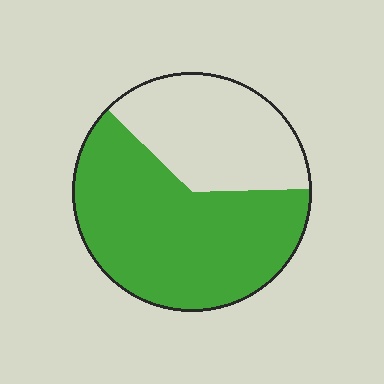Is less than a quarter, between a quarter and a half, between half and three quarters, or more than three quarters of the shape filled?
Between half and three quarters.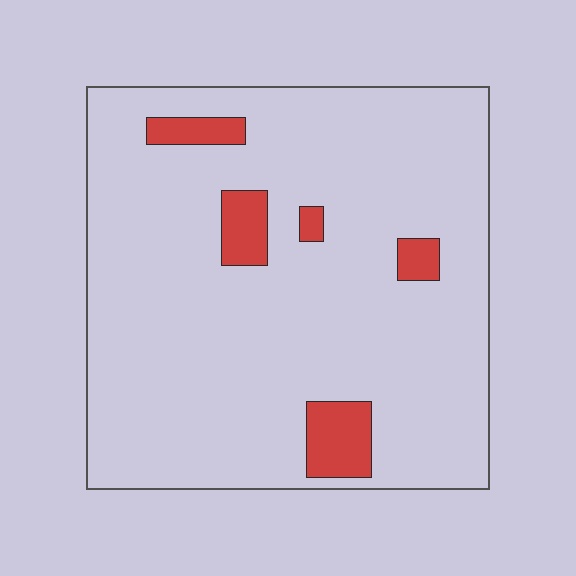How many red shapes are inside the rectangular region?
5.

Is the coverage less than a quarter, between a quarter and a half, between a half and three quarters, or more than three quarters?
Less than a quarter.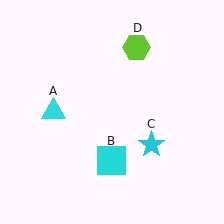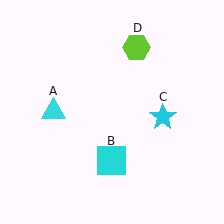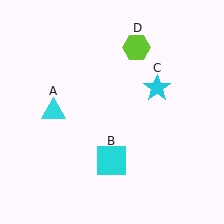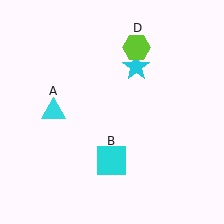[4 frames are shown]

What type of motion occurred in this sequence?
The cyan star (object C) rotated counterclockwise around the center of the scene.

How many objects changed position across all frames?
1 object changed position: cyan star (object C).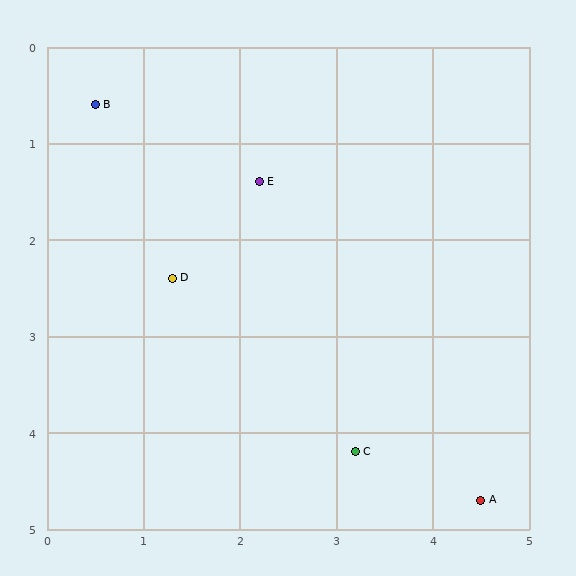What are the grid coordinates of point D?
Point D is at approximately (1.3, 2.4).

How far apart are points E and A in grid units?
Points E and A are about 4.0 grid units apart.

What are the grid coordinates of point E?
Point E is at approximately (2.2, 1.4).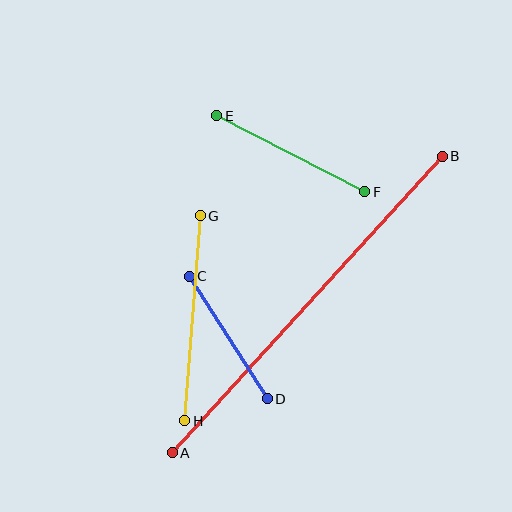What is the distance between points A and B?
The distance is approximately 401 pixels.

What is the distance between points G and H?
The distance is approximately 205 pixels.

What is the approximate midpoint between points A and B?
The midpoint is at approximately (307, 304) pixels.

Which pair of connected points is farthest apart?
Points A and B are farthest apart.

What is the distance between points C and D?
The distance is approximately 145 pixels.